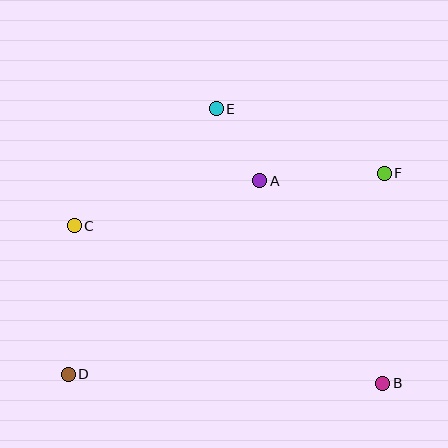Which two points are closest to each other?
Points A and E are closest to each other.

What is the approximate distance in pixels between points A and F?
The distance between A and F is approximately 125 pixels.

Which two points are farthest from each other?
Points D and F are farthest from each other.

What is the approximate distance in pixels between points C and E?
The distance between C and E is approximately 184 pixels.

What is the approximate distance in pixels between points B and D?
The distance between B and D is approximately 315 pixels.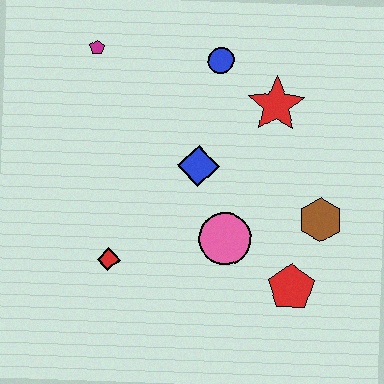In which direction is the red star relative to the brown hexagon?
The red star is above the brown hexagon.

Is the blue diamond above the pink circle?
Yes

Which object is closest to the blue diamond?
The pink circle is closest to the blue diamond.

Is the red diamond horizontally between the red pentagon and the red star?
No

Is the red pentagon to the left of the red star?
No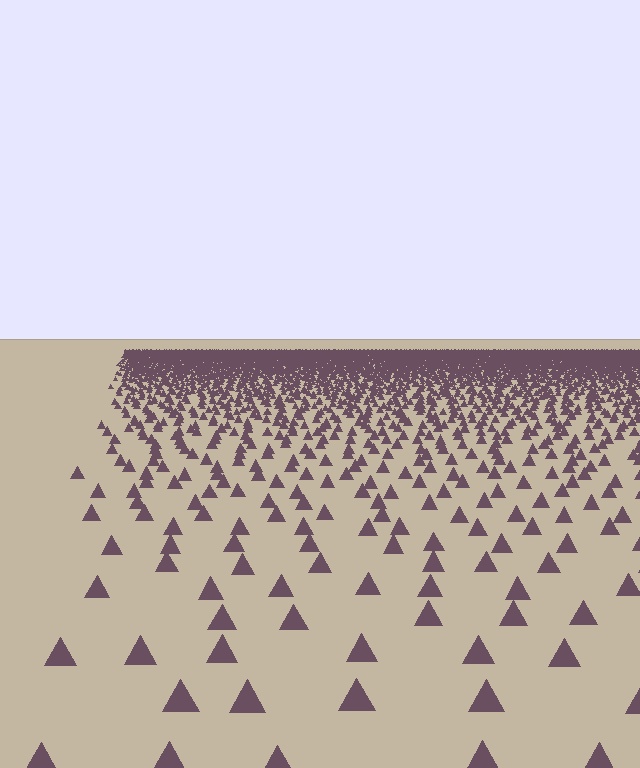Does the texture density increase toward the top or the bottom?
Density increases toward the top.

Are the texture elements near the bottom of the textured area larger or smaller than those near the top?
Larger. Near the bottom, elements are closer to the viewer and appear at a bigger on-screen size.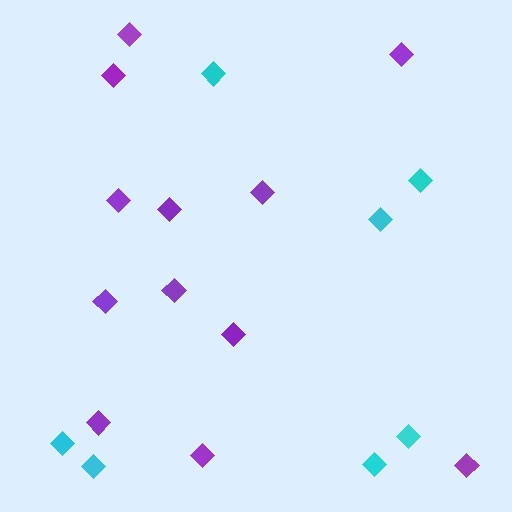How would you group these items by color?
There are 2 groups: one group of cyan diamonds (7) and one group of purple diamonds (12).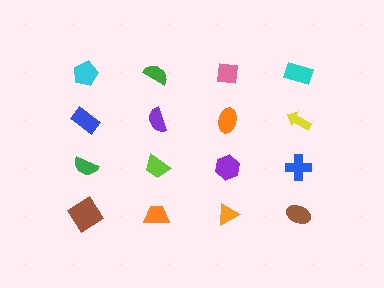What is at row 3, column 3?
A purple hexagon.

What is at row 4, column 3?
An orange triangle.